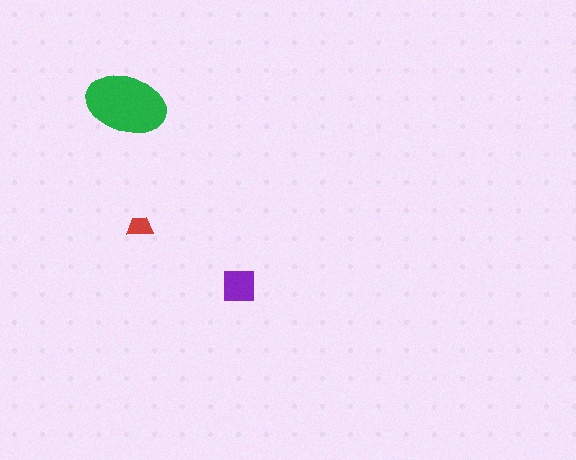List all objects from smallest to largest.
The red trapezoid, the purple square, the green ellipse.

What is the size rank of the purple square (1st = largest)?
2nd.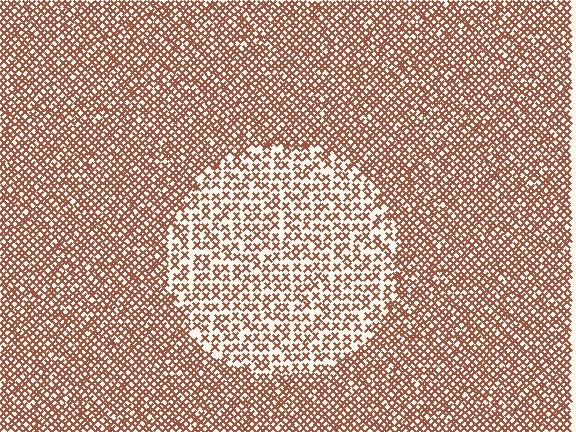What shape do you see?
I see a circle.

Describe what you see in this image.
The image contains small brown elements arranged at two different densities. A circle-shaped region is visible where the elements are less densely packed than the surrounding area.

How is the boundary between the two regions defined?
The boundary is defined by a change in element density (approximately 1.9x ratio). All elements are the same color, size, and shape.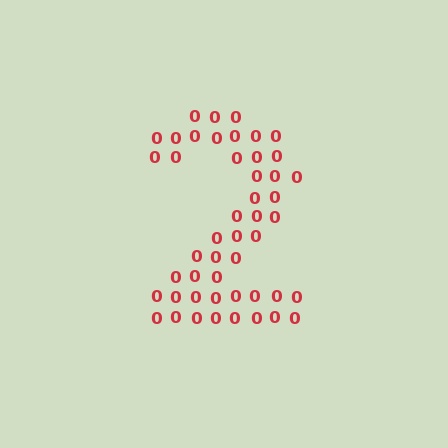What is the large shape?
The large shape is the digit 2.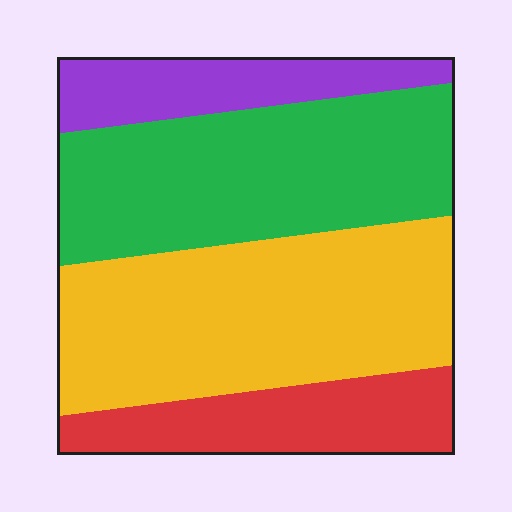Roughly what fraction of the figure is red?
Red takes up about one sixth (1/6) of the figure.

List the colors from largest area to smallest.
From largest to smallest: yellow, green, red, purple.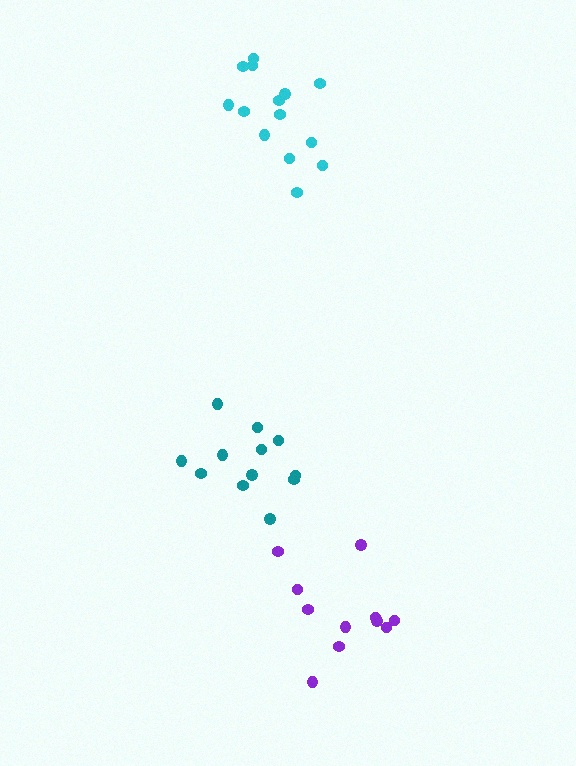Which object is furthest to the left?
The teal cluster is leftmost.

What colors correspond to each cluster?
The clusters are colored: purple, cyan, teal.